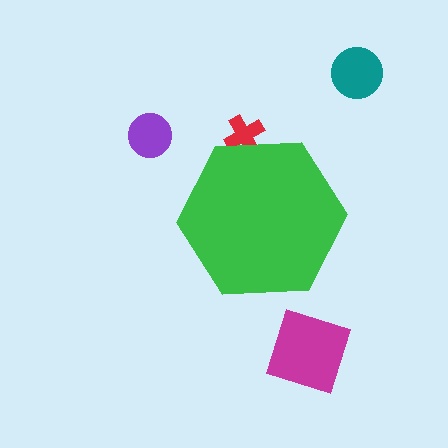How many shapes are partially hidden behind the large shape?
1 shape is partially hidden.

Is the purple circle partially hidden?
No, the purple circle is fully visible.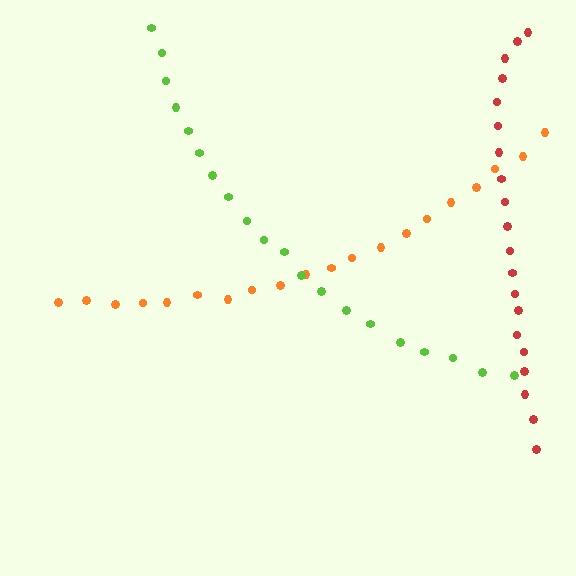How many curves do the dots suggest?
There are 3 distinct paths.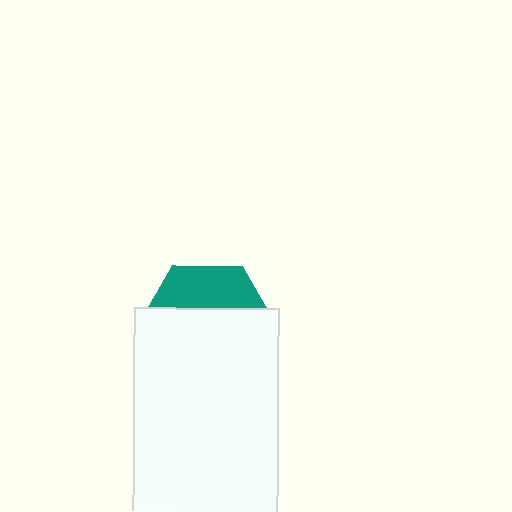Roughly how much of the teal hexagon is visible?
A small part of it is visible (roughly 31%).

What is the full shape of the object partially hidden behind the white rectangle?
The partially hidden object is a teal hexagon.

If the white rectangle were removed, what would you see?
You would see the complete teal hexagon.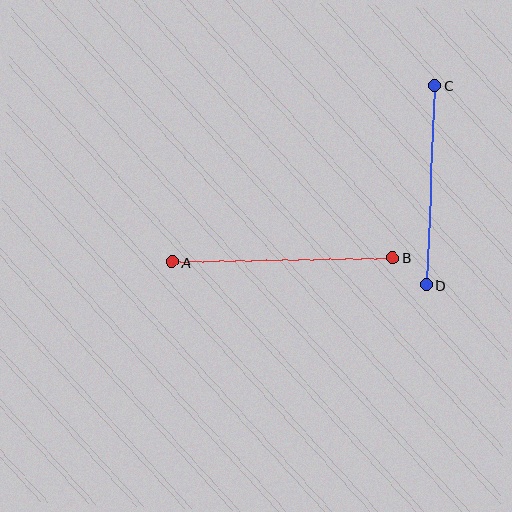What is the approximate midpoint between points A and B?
The midpoint is at approximately (282, 260) pixels.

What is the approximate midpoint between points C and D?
The midpoint is at approximately (430, 185) pixels.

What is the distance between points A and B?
The distance is approximately 220 pixels.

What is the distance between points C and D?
The distance is approximately 199 pixels.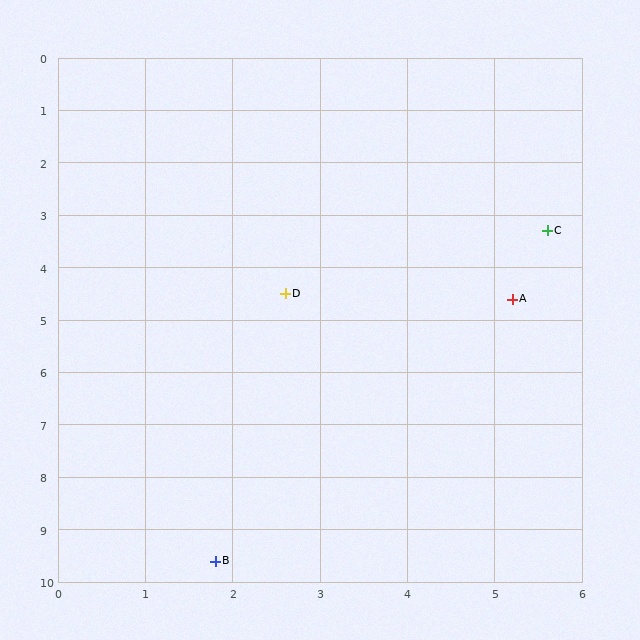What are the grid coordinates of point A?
Point A is at approximately (5.2, 4.6).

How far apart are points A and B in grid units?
Points A and B are about 6.0 grid units apart.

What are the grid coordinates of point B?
Point B is at approximately (1.8, 9.6).